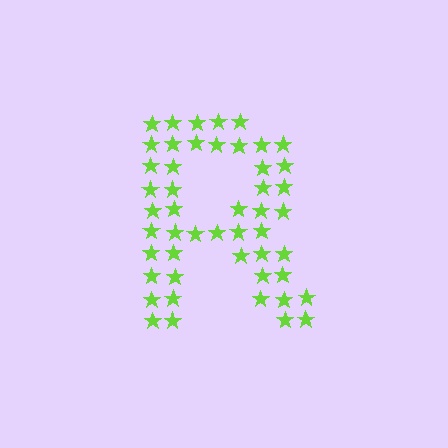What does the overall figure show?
The overall figure shows the letter R.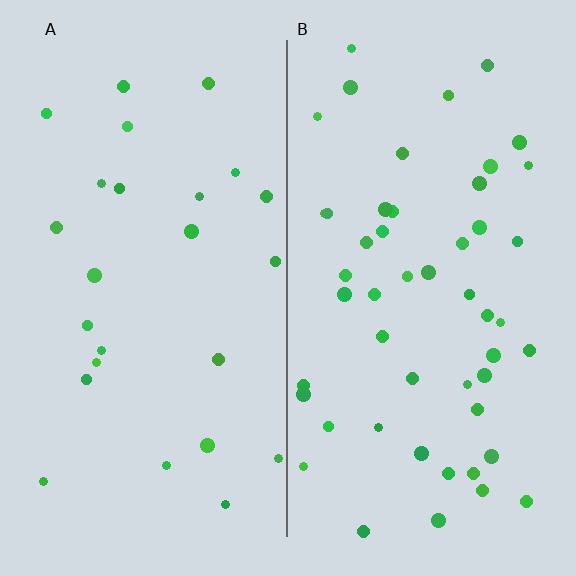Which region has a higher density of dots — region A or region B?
B (the right).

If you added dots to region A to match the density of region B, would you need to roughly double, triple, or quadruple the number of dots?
Approximately double.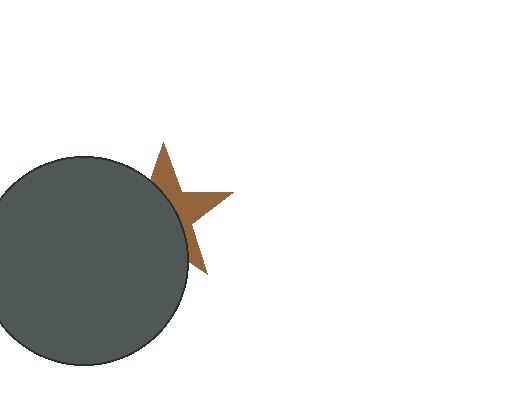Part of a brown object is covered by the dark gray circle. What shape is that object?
It is a star.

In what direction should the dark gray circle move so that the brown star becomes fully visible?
The dark gray circle should move left. That is the shortest direction to clear the overlap and leave the brown star fully visible.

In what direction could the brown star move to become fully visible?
The brown star could move right. That would shift it out from behind the dark gray circle entirely.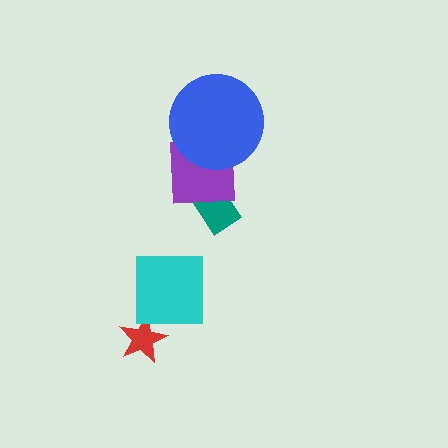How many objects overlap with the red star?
0 objects overlap with the red star.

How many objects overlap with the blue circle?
1 object overlaps with the blue circle.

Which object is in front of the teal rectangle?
The purple square is in front of the teal rectangle.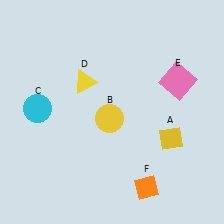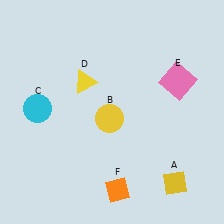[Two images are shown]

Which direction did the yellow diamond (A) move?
The yellow diamond (A) moved down.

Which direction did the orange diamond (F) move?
The orange diamond (F) moved left.